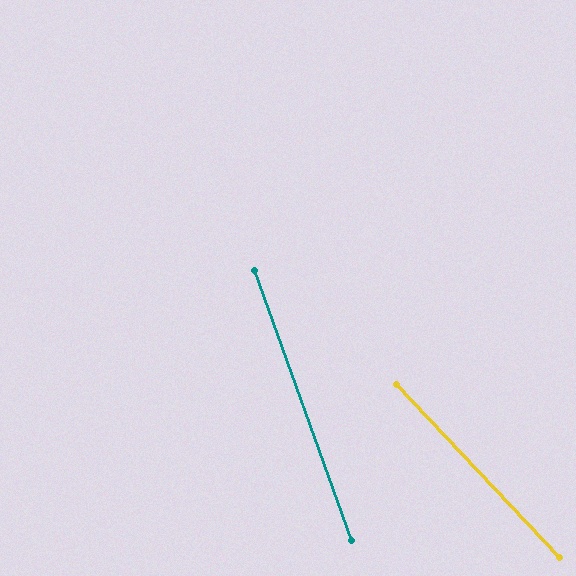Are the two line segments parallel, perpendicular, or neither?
Neither parallel nor perpendicular — they differ by about 23°.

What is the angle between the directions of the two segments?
Approximately 23 degrees.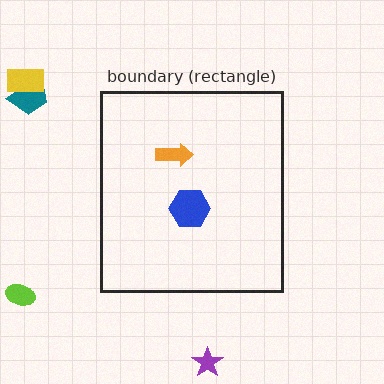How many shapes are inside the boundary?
2 inside, 4 outside.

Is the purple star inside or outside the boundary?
Outside.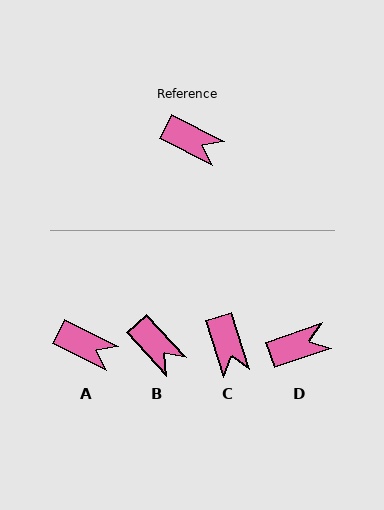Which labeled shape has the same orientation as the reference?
A.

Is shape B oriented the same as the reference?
No, it is off by about 20 degrees.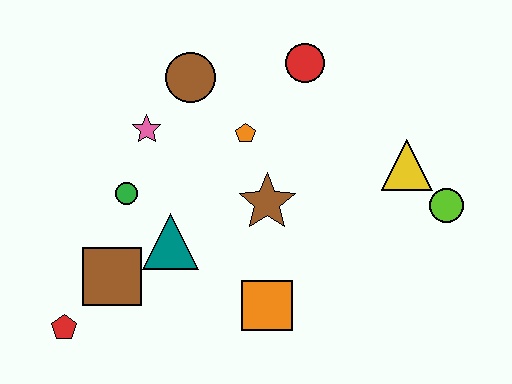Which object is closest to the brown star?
The orange pentagon is closest to the brown star.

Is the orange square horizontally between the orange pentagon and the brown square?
No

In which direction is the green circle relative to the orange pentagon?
The green circle is to the left of the orange pentagon.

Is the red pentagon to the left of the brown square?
Yes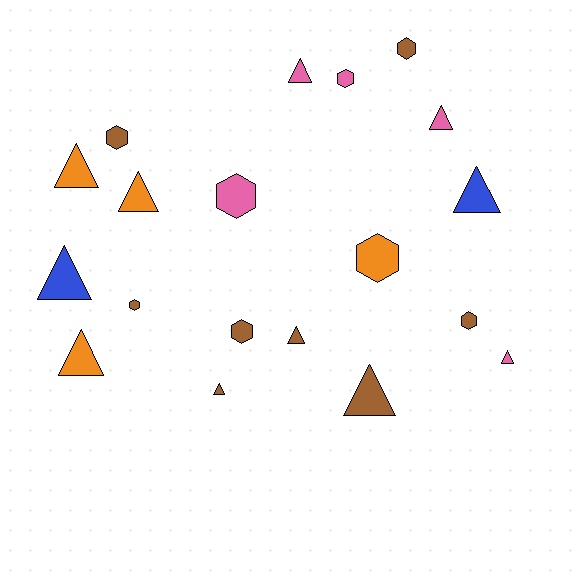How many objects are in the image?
There are 19 objects.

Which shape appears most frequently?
Triangle, with 11 objects.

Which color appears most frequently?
Brown, with 8 objects.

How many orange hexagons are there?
There is 1 orange hexagon.